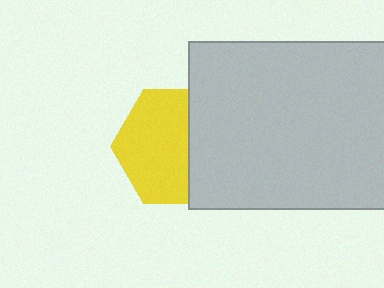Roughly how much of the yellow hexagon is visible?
About half of it is visible (roughly 61%).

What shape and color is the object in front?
The object in front is a light gray rectangle.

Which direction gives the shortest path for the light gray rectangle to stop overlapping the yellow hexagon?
Moving right gives the shortest separation.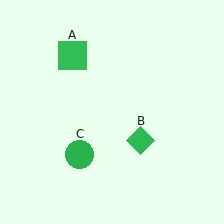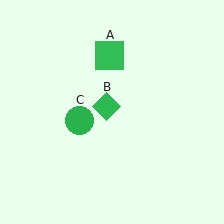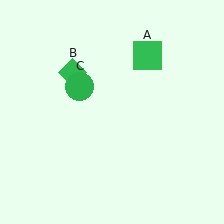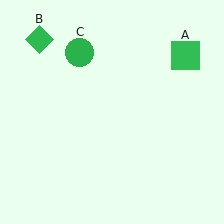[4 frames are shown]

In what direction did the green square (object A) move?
The green square (object A) moved right.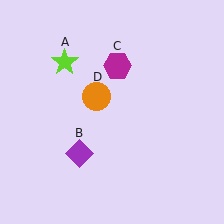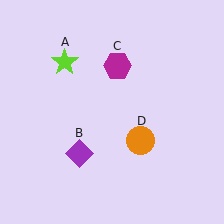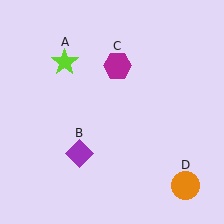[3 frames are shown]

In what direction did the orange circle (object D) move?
The orange circle (object D) moved down and to the right.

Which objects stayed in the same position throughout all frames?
Lime star (object A) and purple diamond (object B) and magenta hexagon (object C) remained stationary.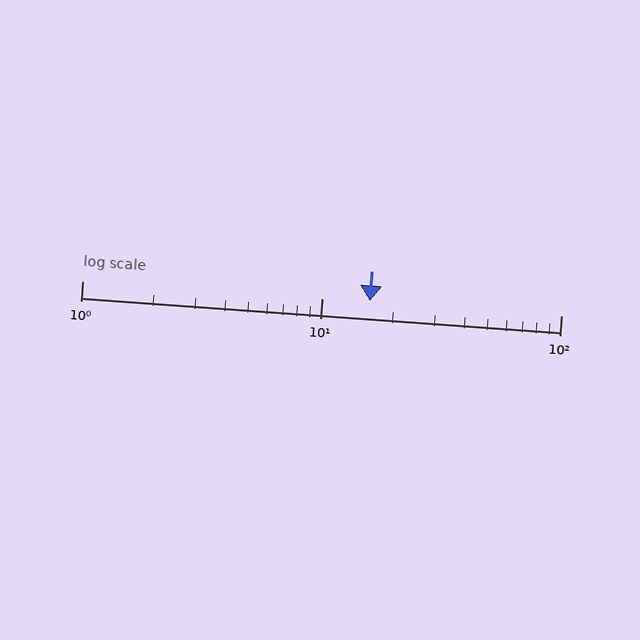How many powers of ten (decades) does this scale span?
The scale spans 2 decades, from 1 to 100.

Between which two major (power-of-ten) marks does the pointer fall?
The pointer is between 10 and 100.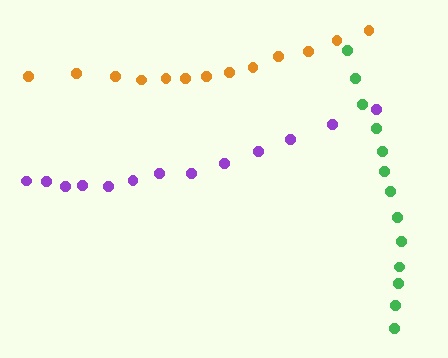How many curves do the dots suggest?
There are 3 distinct paths.